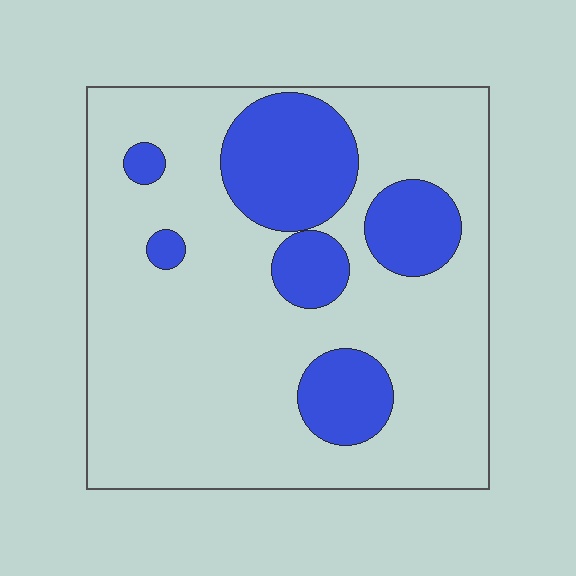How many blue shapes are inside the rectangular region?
6.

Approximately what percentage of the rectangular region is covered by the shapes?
Approximately 25%.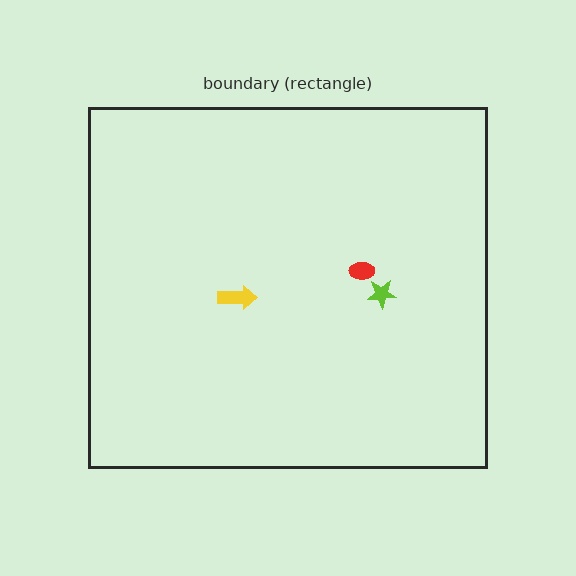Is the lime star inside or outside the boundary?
Inside.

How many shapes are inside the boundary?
3 inside, 0 outside.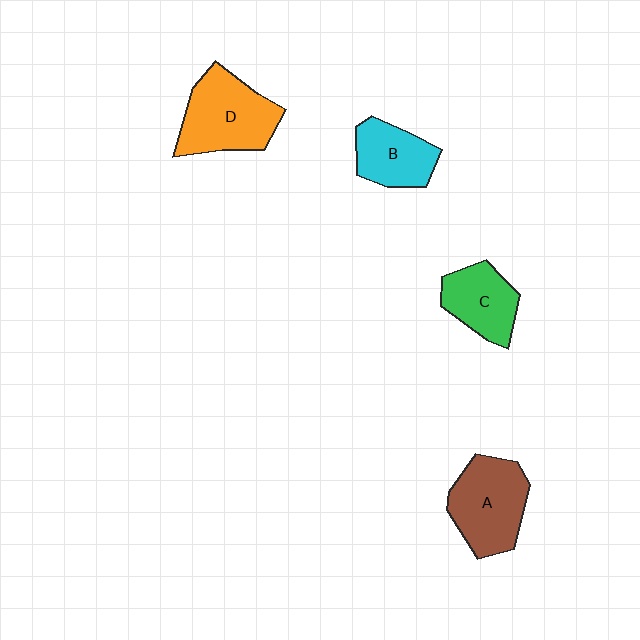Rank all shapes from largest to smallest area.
From largest to smallest: D (orange), A (brown), C (green), B (cyan).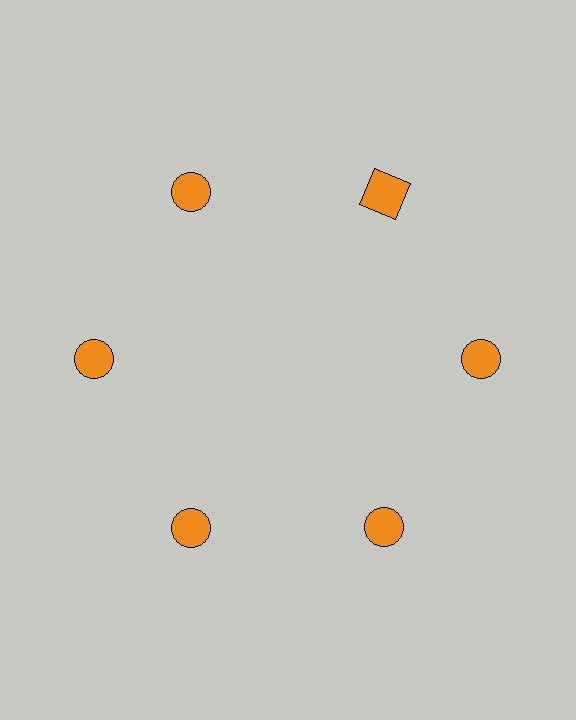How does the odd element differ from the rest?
It has a different shape: square instead of circle.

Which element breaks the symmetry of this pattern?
The orange square at roughly the 1 o'clock position breaks the symmetry. All other shapes are orange circles.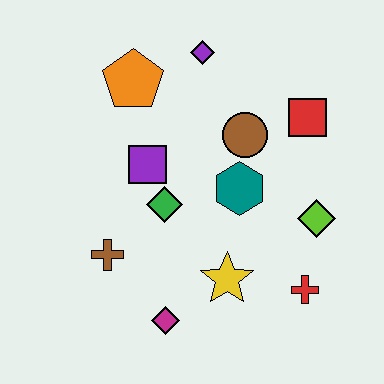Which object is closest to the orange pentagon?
The purple diamond is closest to the orange pentagon.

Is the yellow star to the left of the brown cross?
No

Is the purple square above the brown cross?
Yes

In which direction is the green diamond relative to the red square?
The green diamond is to the left of the red square.